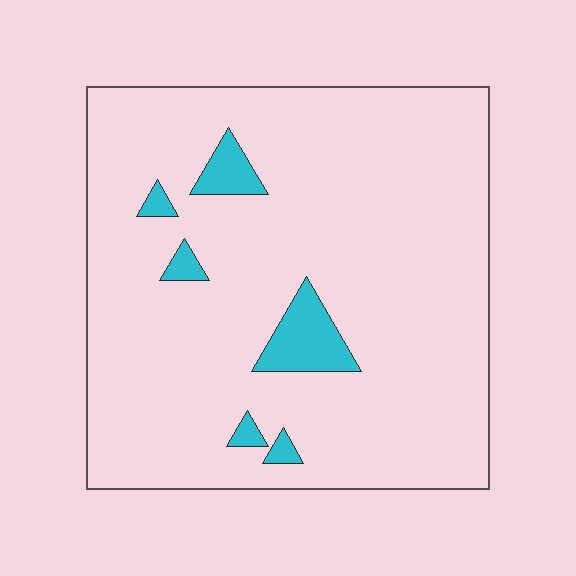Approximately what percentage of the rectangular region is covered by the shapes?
Approximately 5%.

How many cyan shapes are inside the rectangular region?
6.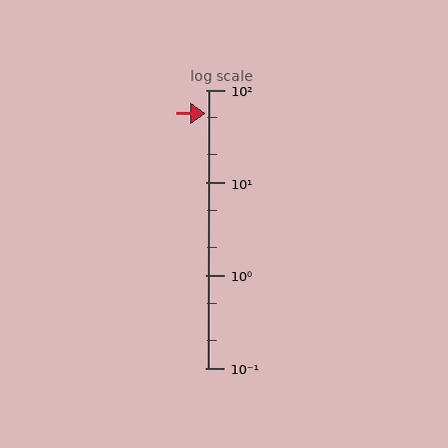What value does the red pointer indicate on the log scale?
The pointer indicates approximately 56.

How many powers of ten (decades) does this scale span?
The scale spans 3 decades, from 0.1 to 100.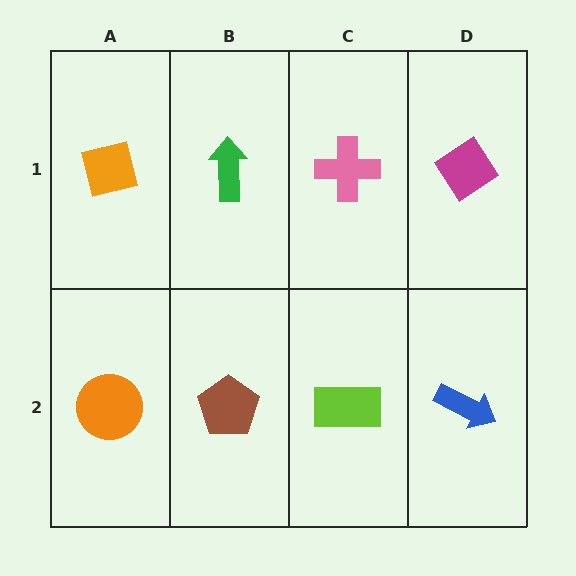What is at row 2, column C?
A lime rectangle.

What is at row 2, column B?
A brown pentagon.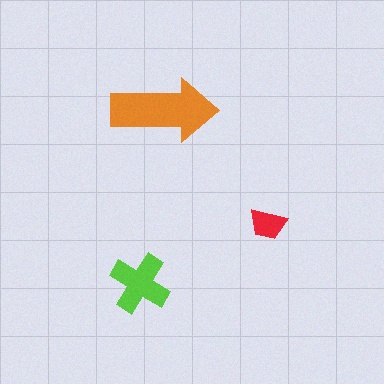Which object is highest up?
The orange arrow is topmost.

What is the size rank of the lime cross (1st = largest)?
2nd.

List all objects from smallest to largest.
The red trapezoid, the lime cross, the orange arrow.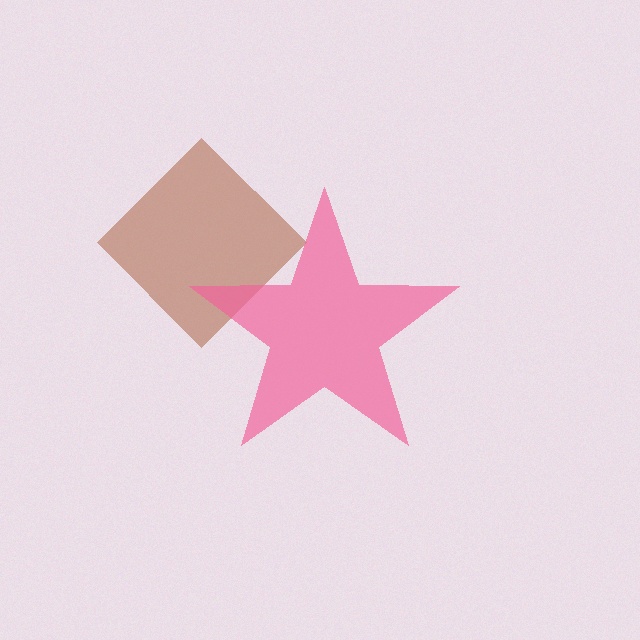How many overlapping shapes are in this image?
There are 2 overlapping shapes in the image.